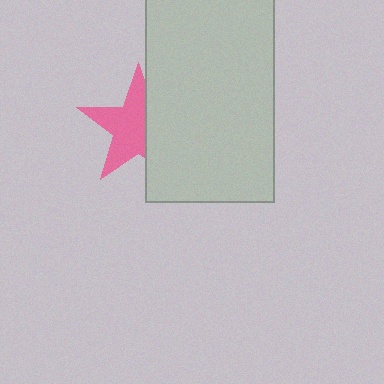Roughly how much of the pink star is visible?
About half of it is visible (roughly 62%).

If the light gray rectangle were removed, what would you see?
You would see the complete pink star.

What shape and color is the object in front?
The object in front is a light gray rectangle.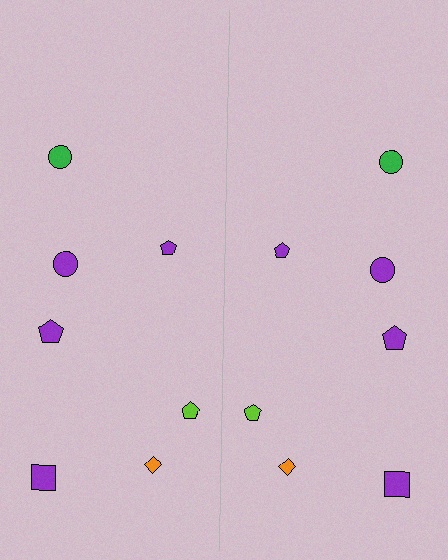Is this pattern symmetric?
Yes, this pattern has bilateral (reflection) symmetry.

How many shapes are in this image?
There are 14 shapes in this image.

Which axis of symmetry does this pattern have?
The pattern has a vertical axis of symmetry running through the center of the image.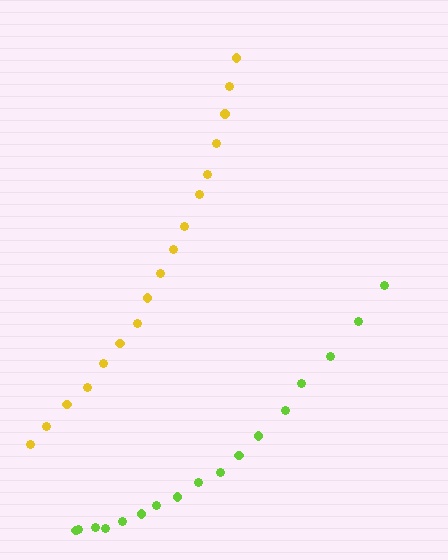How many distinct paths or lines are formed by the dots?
There are 2 distinct paths.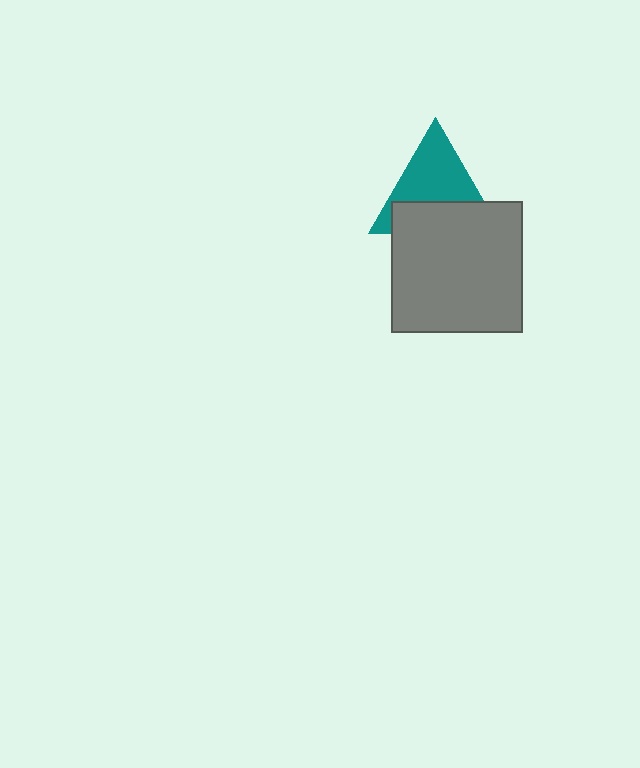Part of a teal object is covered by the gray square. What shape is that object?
It is a triangle.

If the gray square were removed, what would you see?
You would see the complete teal triangle.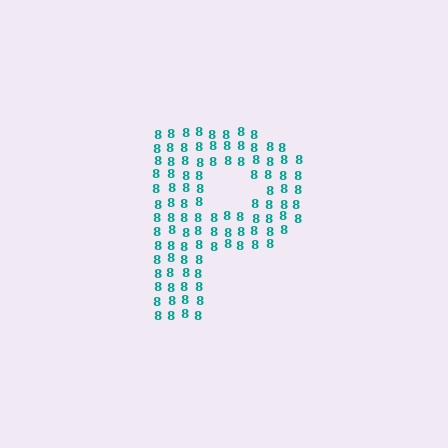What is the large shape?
The large shape is the letter P.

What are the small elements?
The small elements are digit 8's.